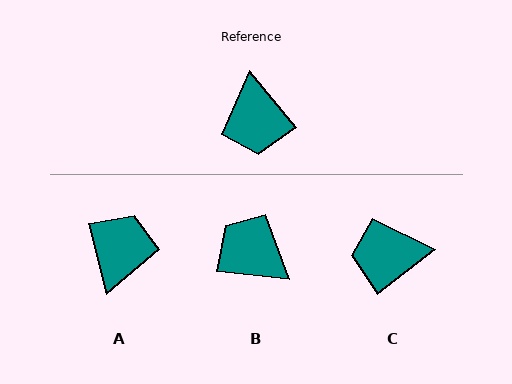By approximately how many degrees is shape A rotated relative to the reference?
Approximately 155 degrees counter-clockwise.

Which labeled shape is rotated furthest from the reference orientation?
A, about 155 degrees away.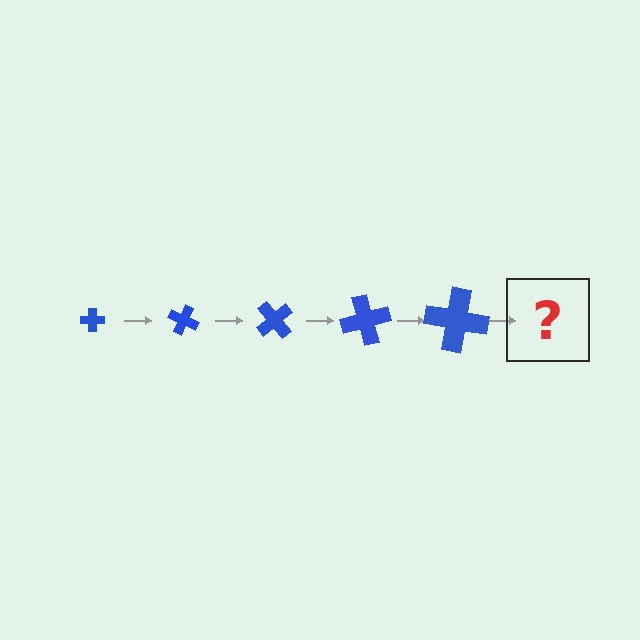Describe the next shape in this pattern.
It should be a cross, larger than the previous one and rotated 125 degrees from the start.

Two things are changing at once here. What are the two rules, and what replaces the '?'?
The two rules are that the cross grows larger each step and it rotates 25 degrees each step. The '?' should be a cross, larger than the previous one and rotated 125 degrees from the start.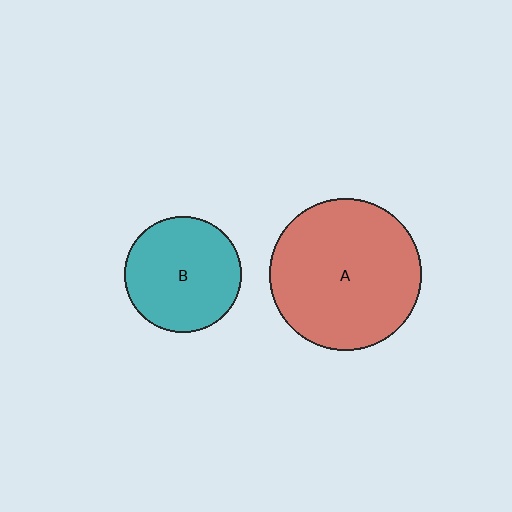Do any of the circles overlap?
No, none of the circles overlap.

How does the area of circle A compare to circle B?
Approximately 1.7 times.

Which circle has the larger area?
Circle A (red).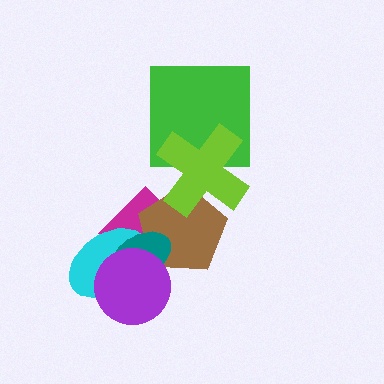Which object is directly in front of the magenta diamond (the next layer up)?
The brown pentagon is directly in front of the magenta diamond.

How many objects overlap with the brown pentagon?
5 objects overlap with the brown pentagon.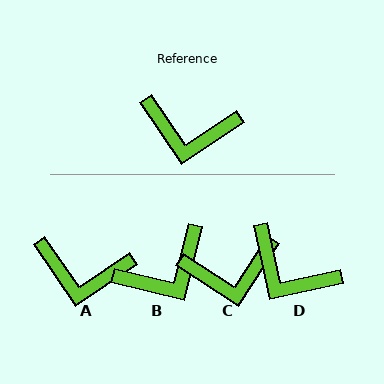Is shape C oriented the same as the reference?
No, it is off by about 22 degrees.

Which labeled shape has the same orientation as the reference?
A.